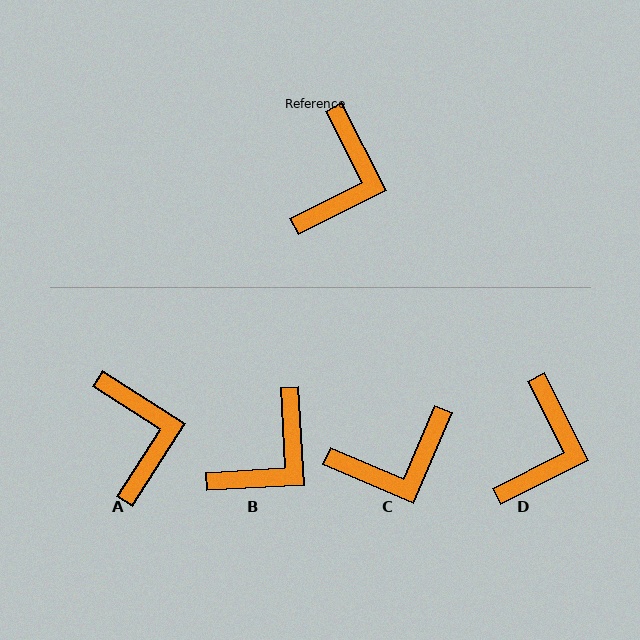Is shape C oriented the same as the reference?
No, it is off by about 50 degrees.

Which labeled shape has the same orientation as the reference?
D.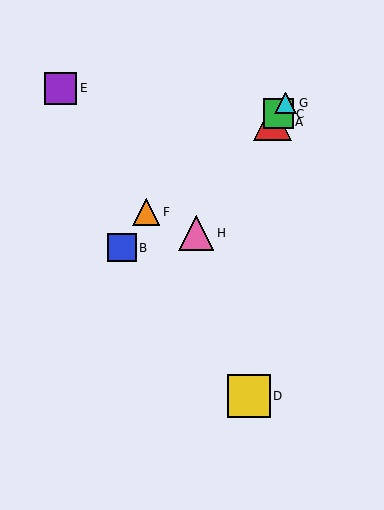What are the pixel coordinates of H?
Object H is at (196, 233).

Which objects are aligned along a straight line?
Objects A, C, G, H are aligned along a straight line.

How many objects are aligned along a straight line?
4 objects (A, C, G, H) are aligned along a straight line.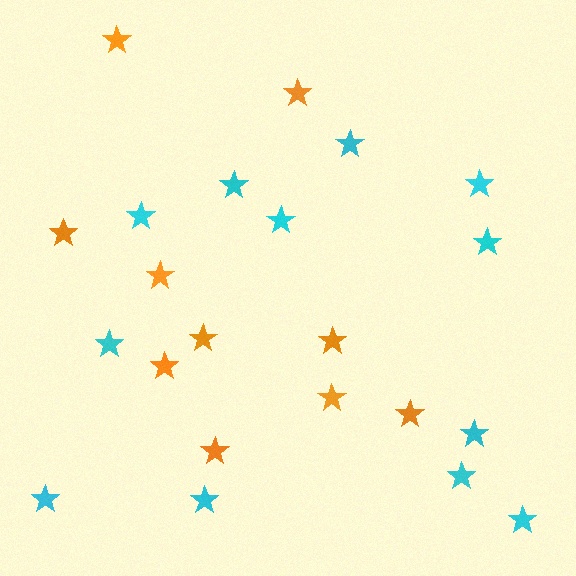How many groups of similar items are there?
There are 2 groups: one group of orange stars (10) and one group of cyan stars (12).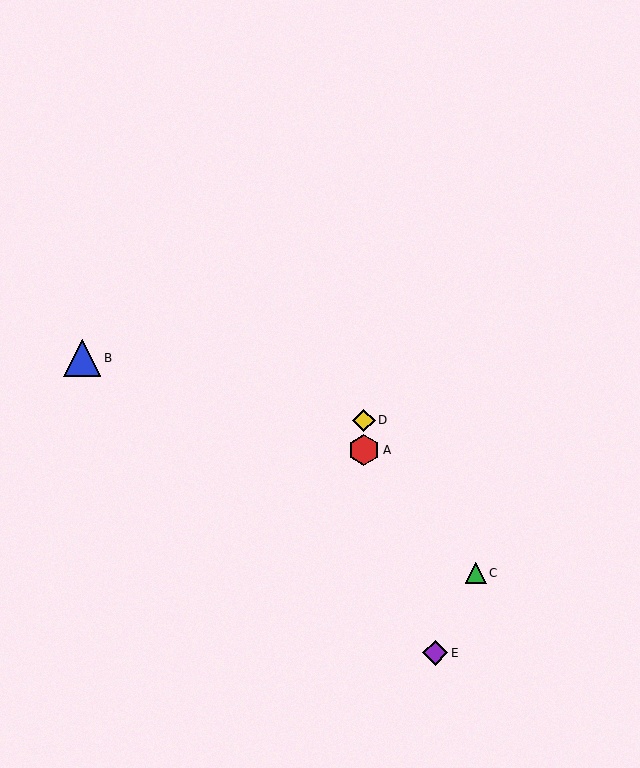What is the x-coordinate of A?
Object A is at x≈364.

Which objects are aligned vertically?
Objects A, D are aligned vertically.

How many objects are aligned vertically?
2 objects (A, D) are aligned vertically.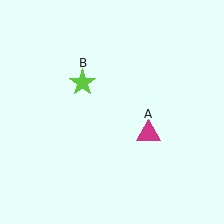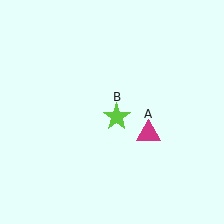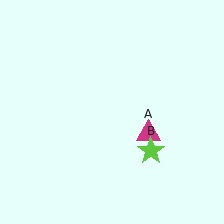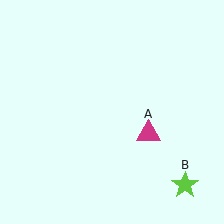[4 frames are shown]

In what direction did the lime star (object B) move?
The lime star (object B) moved down and to the right.